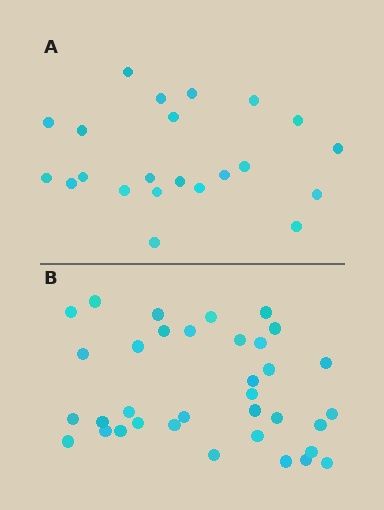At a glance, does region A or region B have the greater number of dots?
Region B (the bottom region) has more dots.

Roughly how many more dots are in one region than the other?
Region B has approximately 15 more dots than region A.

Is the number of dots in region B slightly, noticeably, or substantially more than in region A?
Region B has substantially more. The ratio is roughly 1.6 to 1.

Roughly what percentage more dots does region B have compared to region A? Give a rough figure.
About 60% more.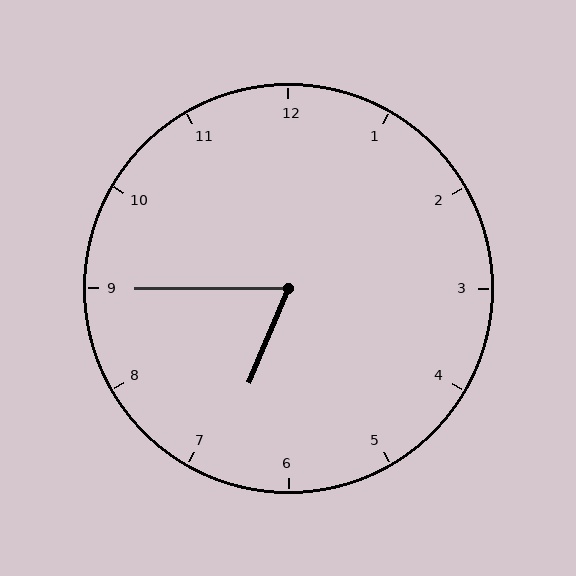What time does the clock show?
6:45.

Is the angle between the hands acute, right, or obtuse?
It is acute.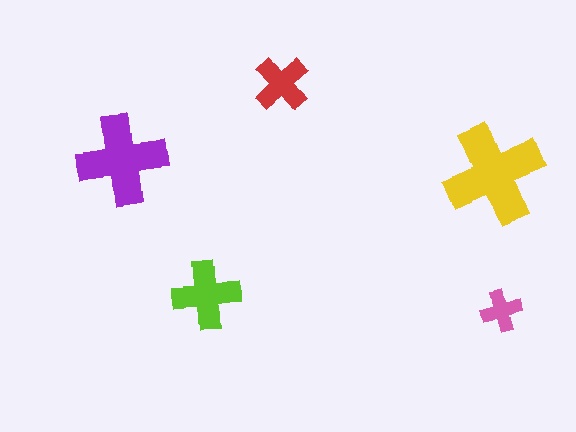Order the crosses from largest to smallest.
the yellow one, the purple one, the lime one, the red one, the pink one.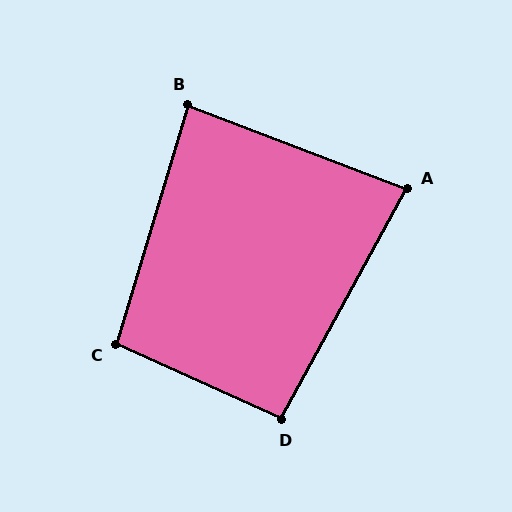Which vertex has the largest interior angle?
C, at approximately 98 degrees.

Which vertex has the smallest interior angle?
A, at approximately 82 degrees.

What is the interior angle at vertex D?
Approximately 94 degrees (approximately right).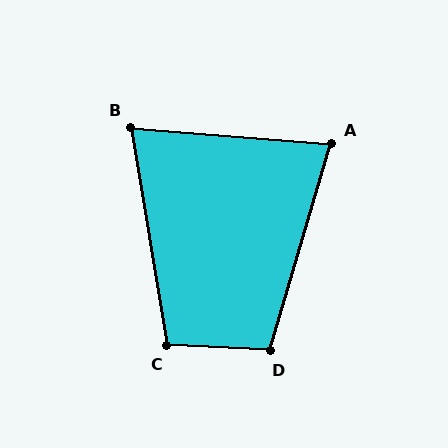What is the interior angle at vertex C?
Approximately 102 degrees (obtuse).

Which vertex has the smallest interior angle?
B, at approximately 76 degrees.